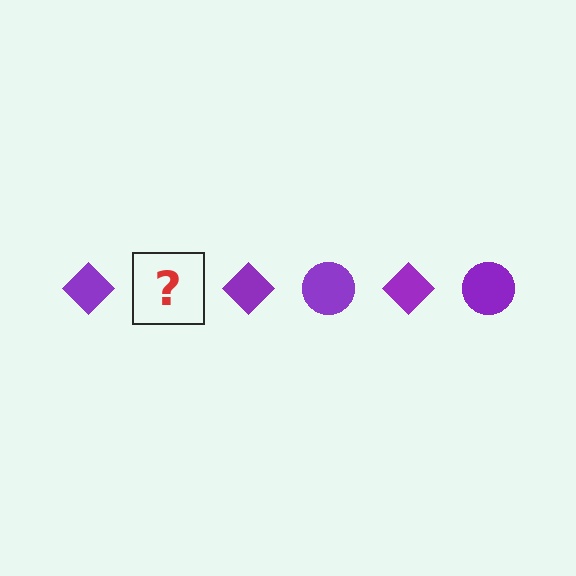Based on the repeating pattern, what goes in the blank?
The blank should be a purple circle.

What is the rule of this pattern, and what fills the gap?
The rule is that the pattern cycles through diamond, circle shapes in purple. The gap should be filled with a purple circle.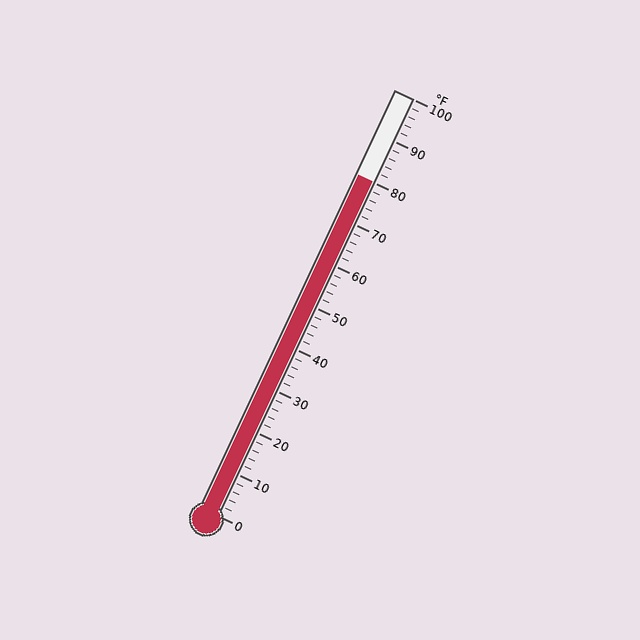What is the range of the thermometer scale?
The thermometer scale ranges from 0°F to 100°F.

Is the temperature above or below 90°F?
The temperature is below 90°F.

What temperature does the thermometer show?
The thermometer shows approximately 80°F.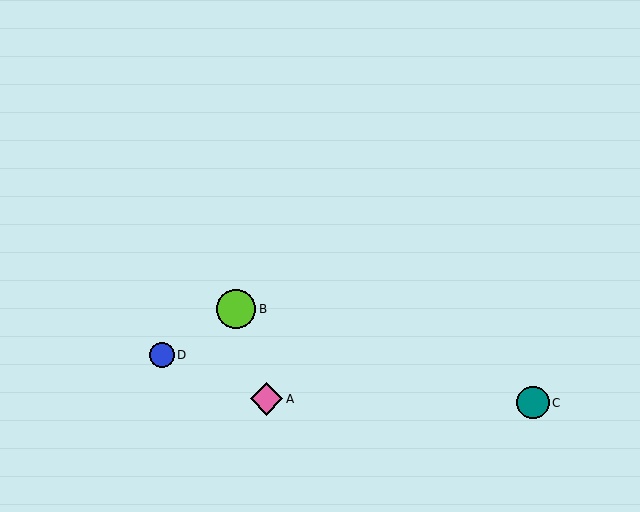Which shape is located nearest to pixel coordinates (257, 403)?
The pink diamond (labeled A) at (267, 399) is nearest to that location.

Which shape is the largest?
The lime circle (labeled B) is the largest.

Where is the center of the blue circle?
The center of the blue circle is at (162, 355).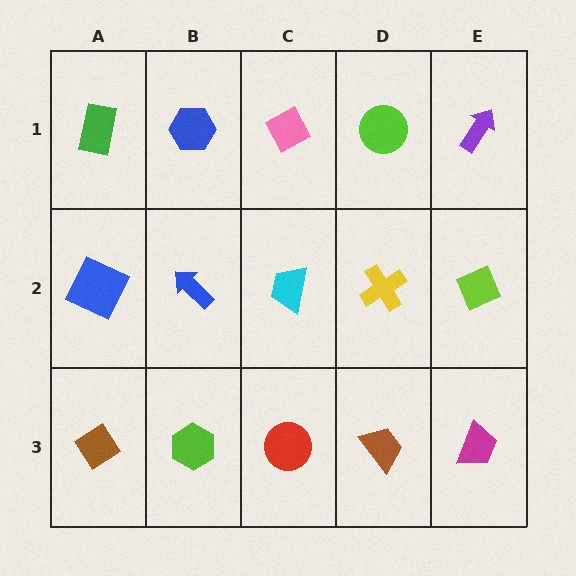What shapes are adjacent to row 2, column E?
A purple arrow (row 1, column E), a magenta trapezoid (row 3, column E), a yellow cross (row 2, column D).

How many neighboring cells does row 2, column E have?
3.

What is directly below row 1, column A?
A blue square.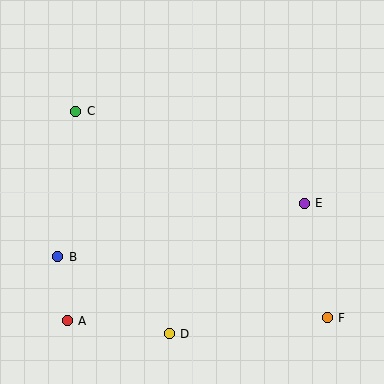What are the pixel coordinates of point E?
Point E is at (304, 203).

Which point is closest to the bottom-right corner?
Point F is closest to the bottom-right corner.